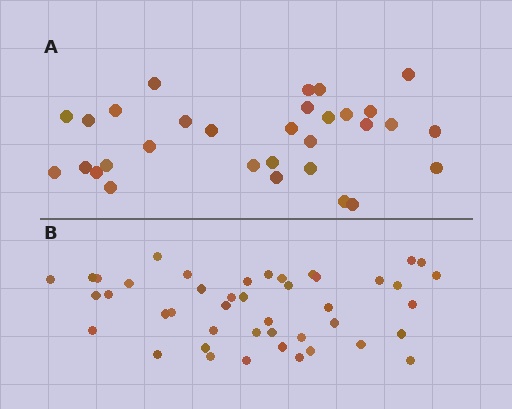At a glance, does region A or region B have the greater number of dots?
Region B (the bottom region) has more dots.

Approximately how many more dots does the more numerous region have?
Region B has approximately 15 more dots than region A.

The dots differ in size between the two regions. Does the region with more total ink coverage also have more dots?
No. Region A has more total ink coverage because its dots are larger, but region B actually contains more individual dots. Total area can be misleading — the number of items is what matters here.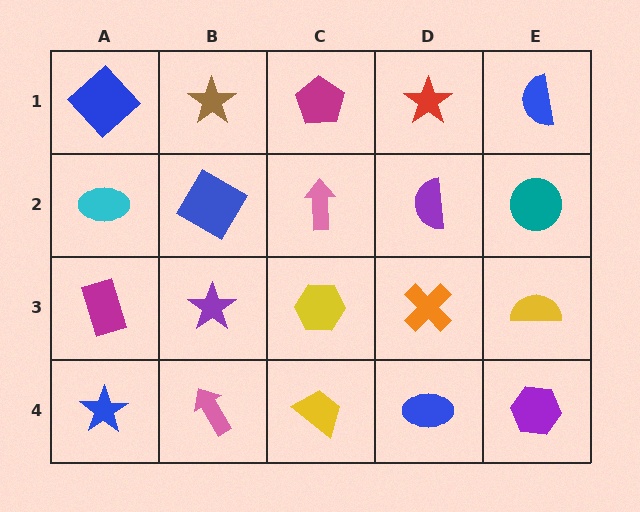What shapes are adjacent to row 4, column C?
A yellow hexagon (row 3, column C), a pink arrow (row 4, column B), a blue ellipse (row 4, column D).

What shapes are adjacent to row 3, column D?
A purple semicircle (row 2, column D), a blue ellipse (row 4, column D), a yellow hexagon (row 3, column C), a yellow semicircle (row 3, column E).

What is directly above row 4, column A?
A magenta rectangle.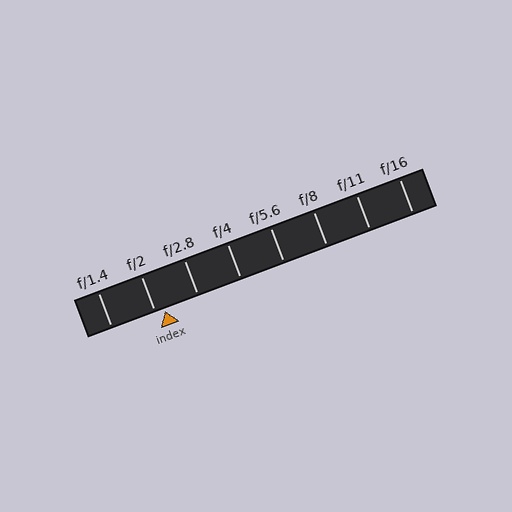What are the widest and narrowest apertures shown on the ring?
The widest aperture shown is f/1.4 and the narrowest is f/16.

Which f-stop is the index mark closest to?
The index mark is closest to f/2.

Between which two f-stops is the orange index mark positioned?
The index mark is between f/2 and f/2.8.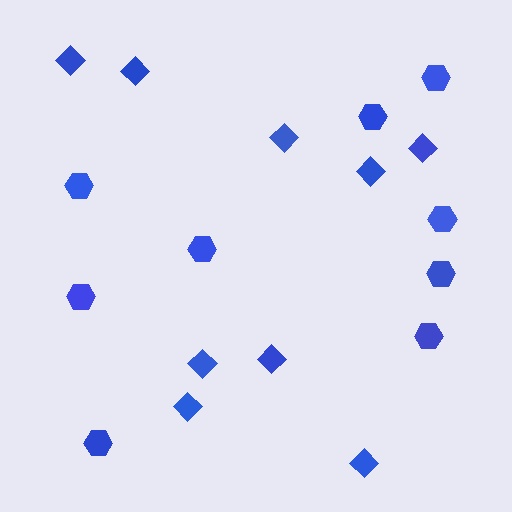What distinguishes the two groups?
There are 2 groups: one group of diamonds (9) and one group of hexagons (9).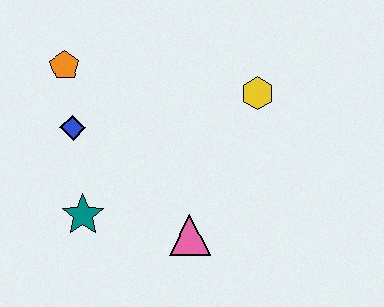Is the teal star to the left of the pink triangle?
Yes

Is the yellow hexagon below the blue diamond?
No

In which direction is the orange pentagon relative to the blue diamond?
The orange pentagon is above the blue diamond.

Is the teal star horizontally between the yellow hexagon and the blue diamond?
Yes